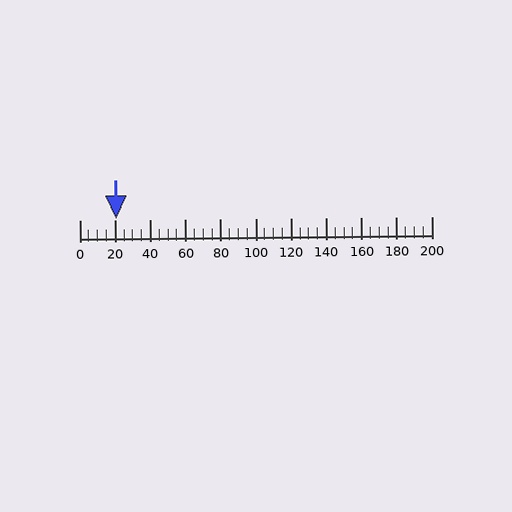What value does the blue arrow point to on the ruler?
The blue arrow points to approximately 21.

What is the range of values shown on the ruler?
The ruler shows values from 0 to 200.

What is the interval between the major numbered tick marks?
The major tick marks are spaced 20 units apart.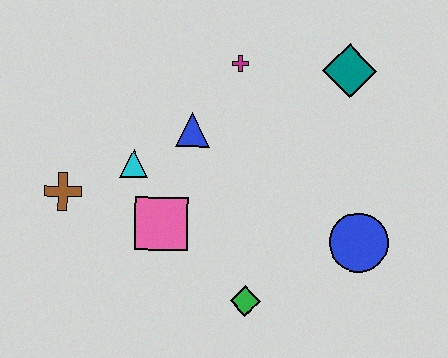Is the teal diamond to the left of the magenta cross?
No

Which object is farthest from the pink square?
The teal diamond is farthest from the pink square.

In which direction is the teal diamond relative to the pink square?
The teal diamond is to the right of the pink square.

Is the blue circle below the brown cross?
Yes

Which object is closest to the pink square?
The cyan triangle is closest to the pink square.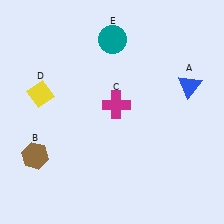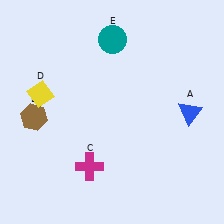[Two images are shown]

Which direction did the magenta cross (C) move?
The magenta cross (C) moved down.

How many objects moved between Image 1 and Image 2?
3 objects moved between the two images.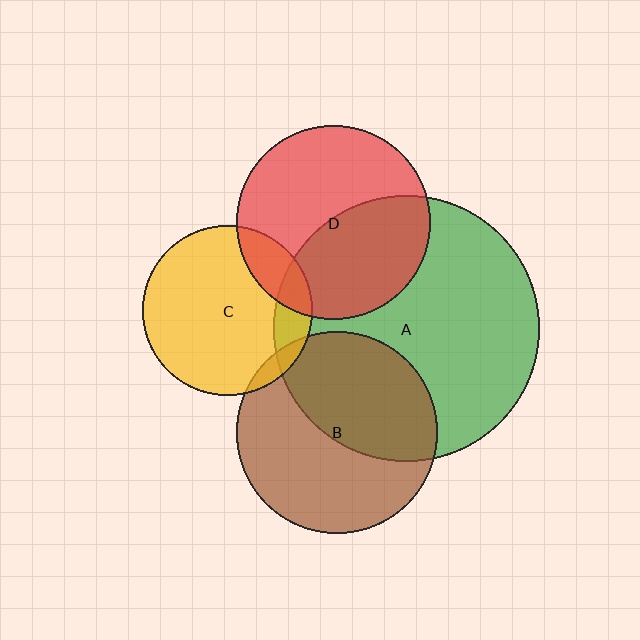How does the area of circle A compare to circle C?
Approximately 2.4 times.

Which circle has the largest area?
Circle A (green).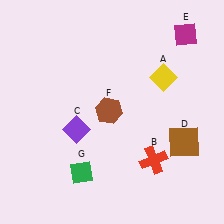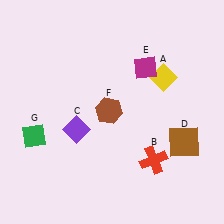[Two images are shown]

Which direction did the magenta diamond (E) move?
The magenta diamond (E) moved left.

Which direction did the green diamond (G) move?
The green diamond (G) moved left.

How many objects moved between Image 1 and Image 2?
2 objects moved between the two images.